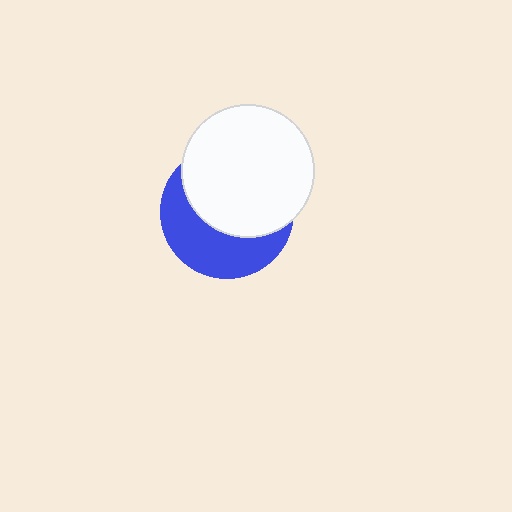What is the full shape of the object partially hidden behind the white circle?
The partially hidden object is a blue circle.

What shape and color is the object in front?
The object in front is a white circle.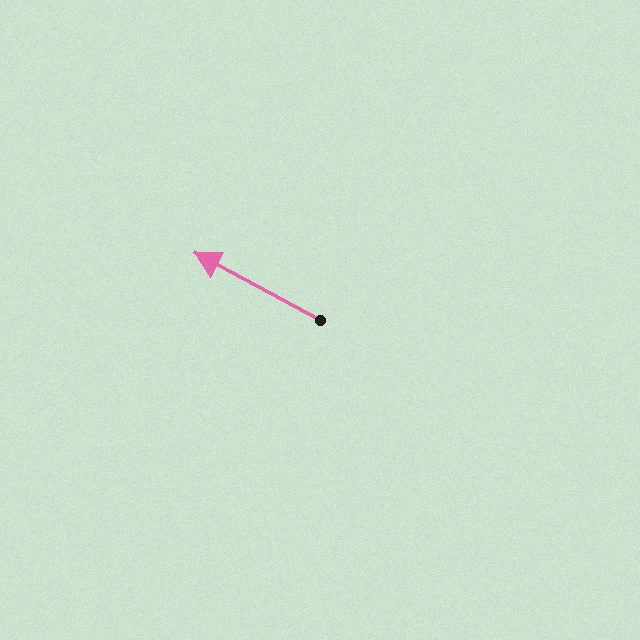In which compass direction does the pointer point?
Northwest.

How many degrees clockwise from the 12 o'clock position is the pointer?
Approximately 298 degrees.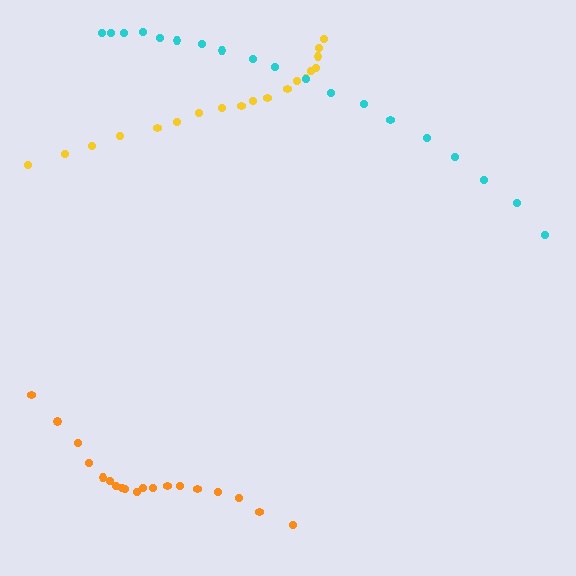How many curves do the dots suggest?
There are 3 distinct paths.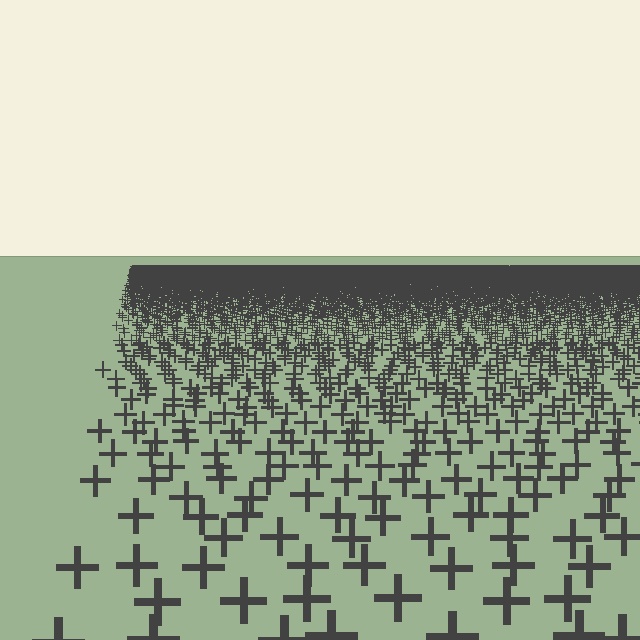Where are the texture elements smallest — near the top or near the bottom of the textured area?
Near the top.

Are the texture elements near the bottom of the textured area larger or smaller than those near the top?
Larger. Near the bottom, elements are closer to the viewer and appear at a bigger on-screen size.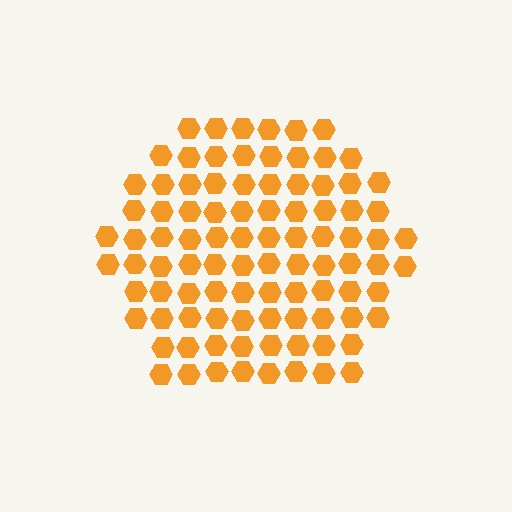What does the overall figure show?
The overall figure shows a hexagon.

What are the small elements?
The small elements are hexagons.